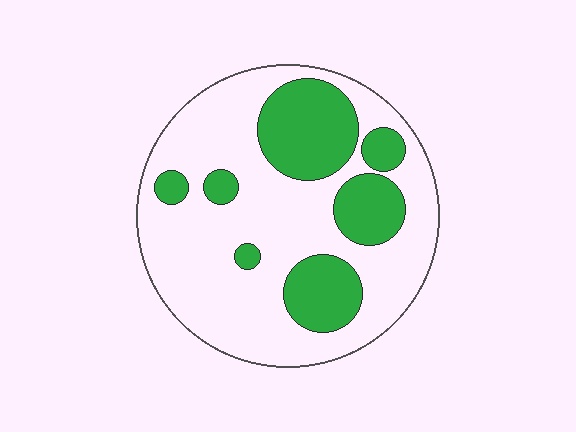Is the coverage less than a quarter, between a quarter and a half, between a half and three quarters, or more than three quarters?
Between a quarter and a half.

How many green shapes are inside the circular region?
7.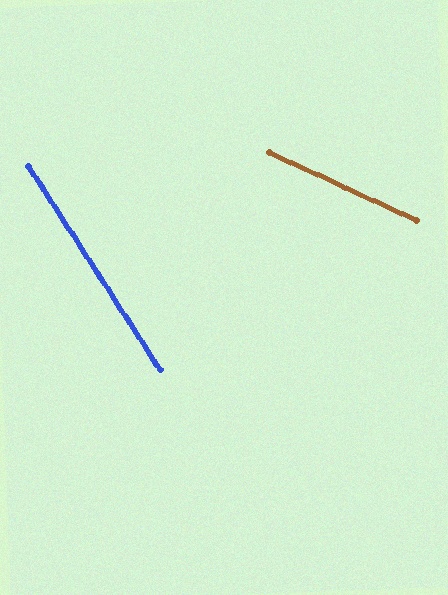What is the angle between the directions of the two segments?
Approximately 32 degrees.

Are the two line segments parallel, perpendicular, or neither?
Neither parallel nor perpendicular — they differ by about 32°.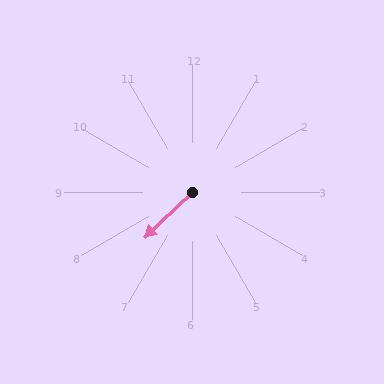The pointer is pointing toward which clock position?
Roughly 8 o'clock.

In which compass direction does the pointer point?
Southwest.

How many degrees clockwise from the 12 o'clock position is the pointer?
Approximately 226 degrees.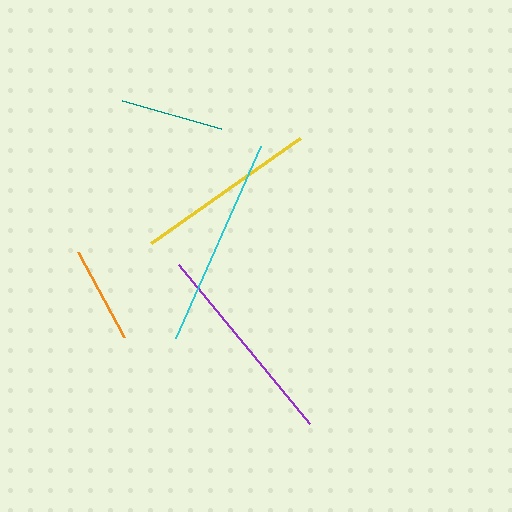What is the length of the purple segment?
The purple segment is approximately 207 pixels long.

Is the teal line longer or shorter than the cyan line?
The cyan line is longer than the teal line.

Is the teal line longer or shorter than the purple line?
The purple line is longer than the teal line.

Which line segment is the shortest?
The orange line is the shortest at approximately 96 pixels.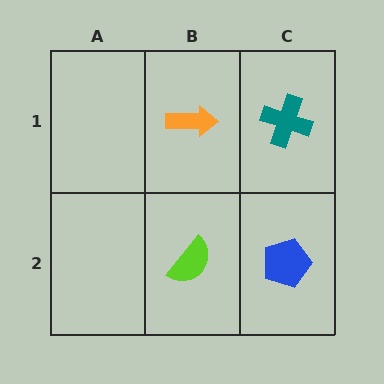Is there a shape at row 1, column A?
No, that cell is empty.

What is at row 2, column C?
A blue pentagon.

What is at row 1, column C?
A teal cross.